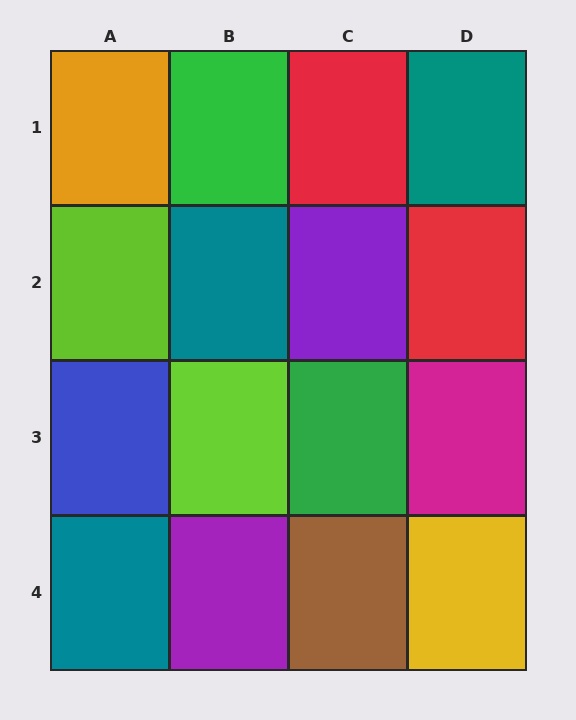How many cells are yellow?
1 cell is yellow.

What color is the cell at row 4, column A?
Teal.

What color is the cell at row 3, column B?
Lime.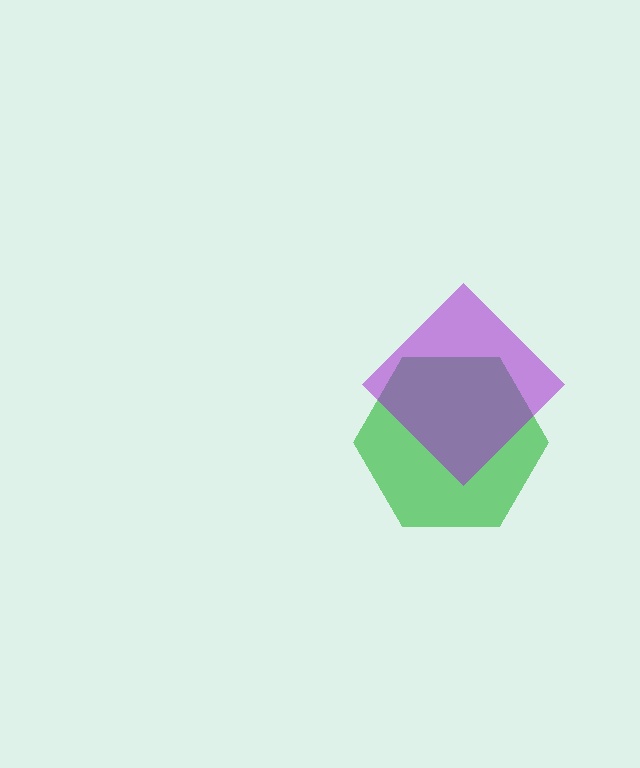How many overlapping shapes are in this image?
There are 2 overlapping shapes in the image.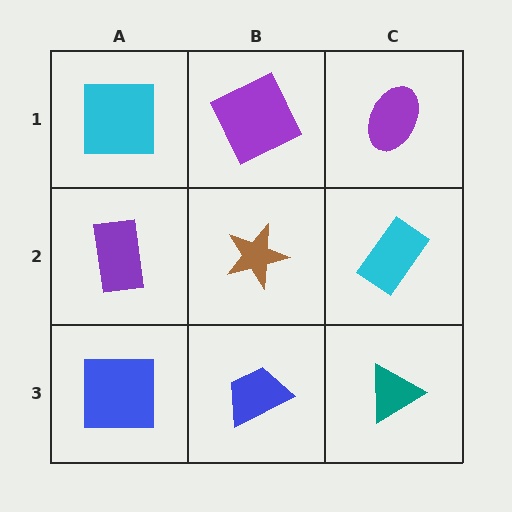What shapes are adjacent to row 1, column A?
A purple rectangle (row 2, column A), a purple square (row 1, column B).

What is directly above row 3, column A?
A purple rectangle.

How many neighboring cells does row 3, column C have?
2.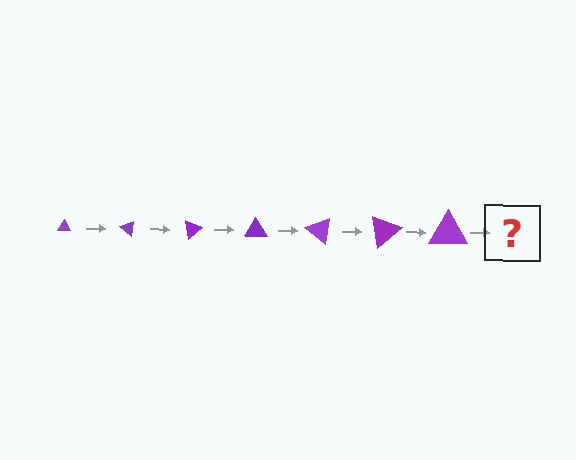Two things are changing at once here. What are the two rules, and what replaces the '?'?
The two rules are that the triangle grows larger each step and it rotates 40 degrees each step. The '?' should be a triangle, larger than the previous one and rotated 280 degrees from the start.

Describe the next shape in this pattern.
It should be a triangle, larger than the previous one and rotated 280 degrees from the start.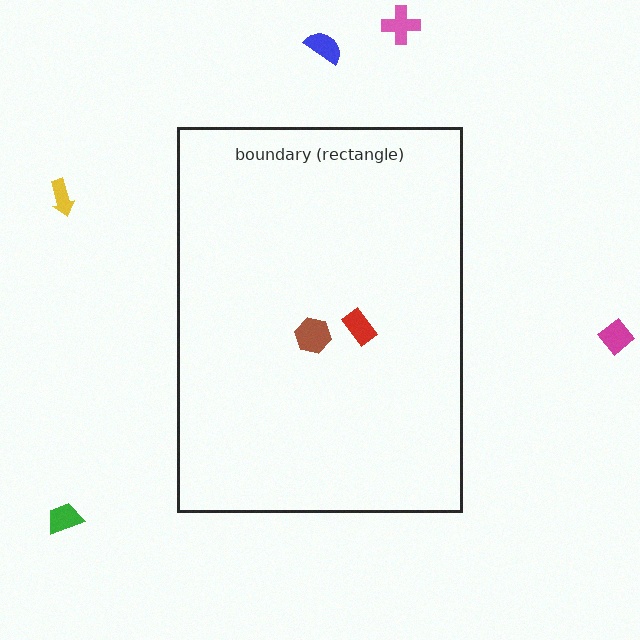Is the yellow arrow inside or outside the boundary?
Outside.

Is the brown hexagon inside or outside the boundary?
Inside.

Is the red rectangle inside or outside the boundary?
Inside.